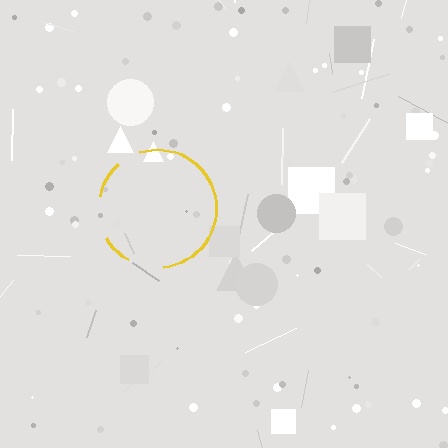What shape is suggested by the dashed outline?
The dashed outline suggests a circle.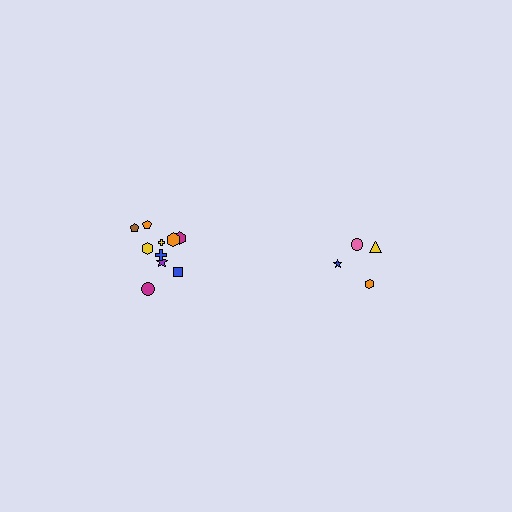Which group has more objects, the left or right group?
The left group.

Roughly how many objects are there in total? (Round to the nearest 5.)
Roughly 15 objects in total.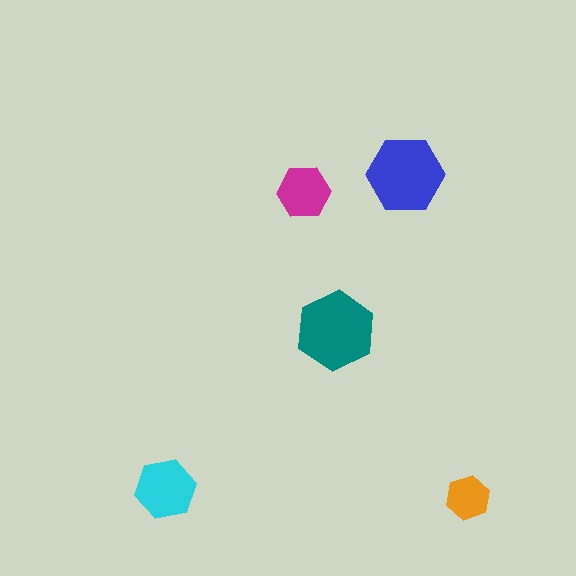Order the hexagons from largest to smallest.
the teal one, the blue one, the cyan one, the magenta one, the orange one.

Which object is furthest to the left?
The cyan hexagon is leftmost.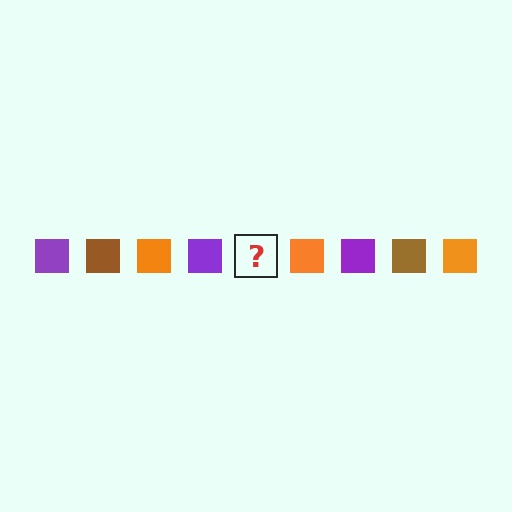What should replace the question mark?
The question mark should be replaced with a brown square.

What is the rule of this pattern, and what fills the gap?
The rule is that the pattern cycles through purple, brown, orange squares. The gap should be filled with a brown square.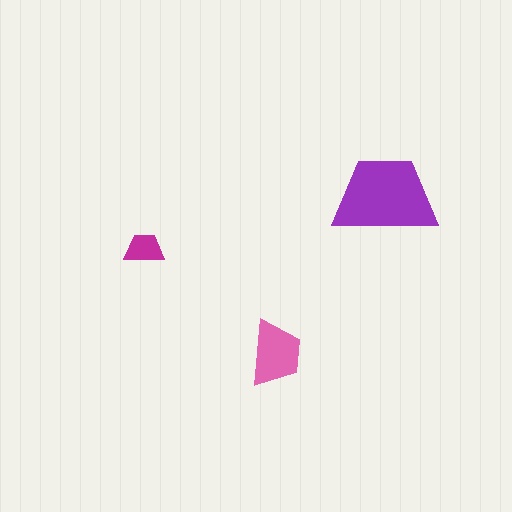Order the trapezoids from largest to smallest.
the purple one, the pink one, the magenta one.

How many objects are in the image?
There are 3 objects in the image.